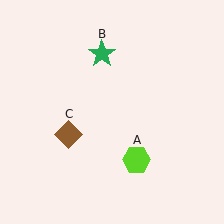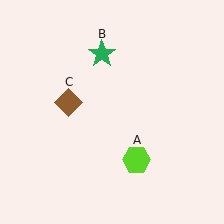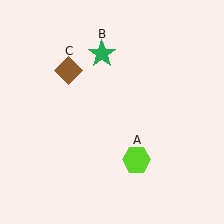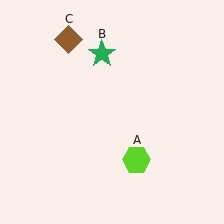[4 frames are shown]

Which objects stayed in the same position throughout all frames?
Lime hexagon (object A) and green star (object B) remained stationary.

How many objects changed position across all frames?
1 object changed position: brown diamond (object C).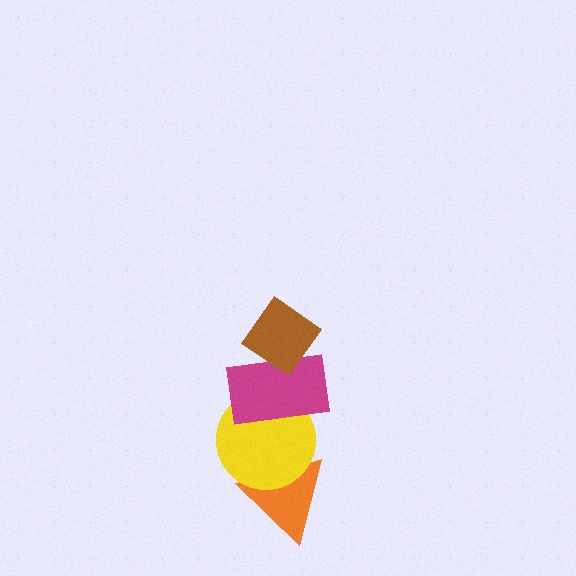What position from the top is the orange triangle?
The orange triangle is 4th from the top.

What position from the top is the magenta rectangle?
The magenta rectangle is 2nd from the top.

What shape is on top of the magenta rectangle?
The brown diamond is on top of the magenta rectangle.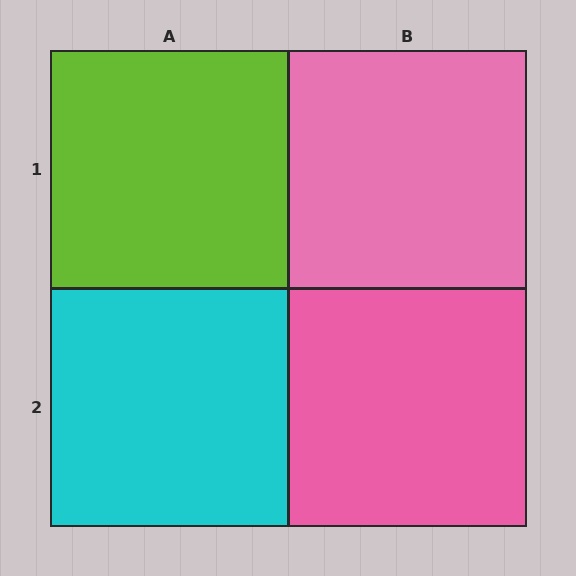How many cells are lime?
1 cell is lime.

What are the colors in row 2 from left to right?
Cyan, pink.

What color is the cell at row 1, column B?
Pink.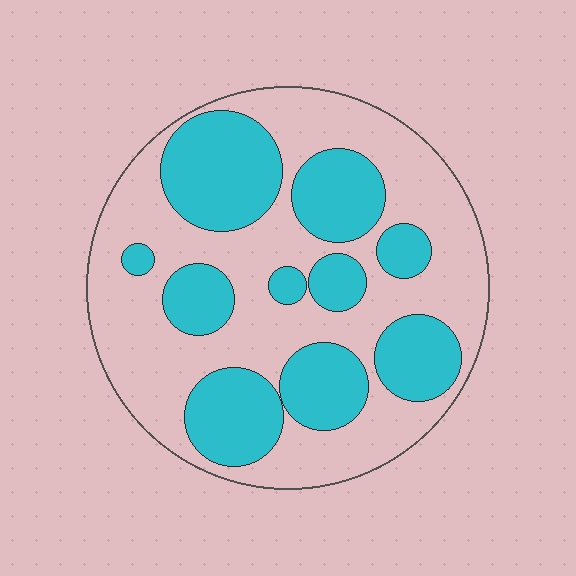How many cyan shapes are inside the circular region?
10.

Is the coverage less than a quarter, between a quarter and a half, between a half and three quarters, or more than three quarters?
Between a quarter and a half.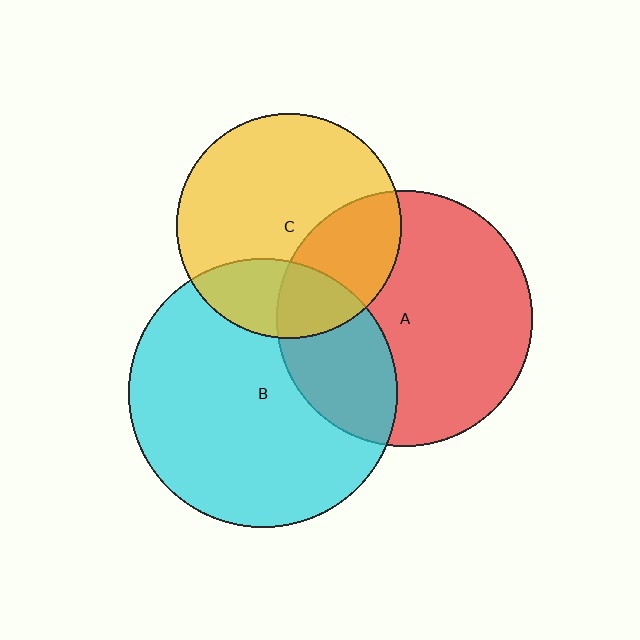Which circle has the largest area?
Circle B (cyan).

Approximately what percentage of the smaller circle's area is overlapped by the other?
Approximately 30%.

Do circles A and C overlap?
Yes.